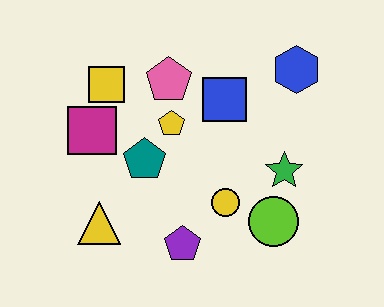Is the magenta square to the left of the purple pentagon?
Yes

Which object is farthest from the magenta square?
The blue hexagon is farthest from the magenta square.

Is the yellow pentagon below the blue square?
Yes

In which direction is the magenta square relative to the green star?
The magenta square is to the left of the green star.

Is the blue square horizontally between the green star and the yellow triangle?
Yes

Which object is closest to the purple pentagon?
The yellow circle is closest to the purple pentagon.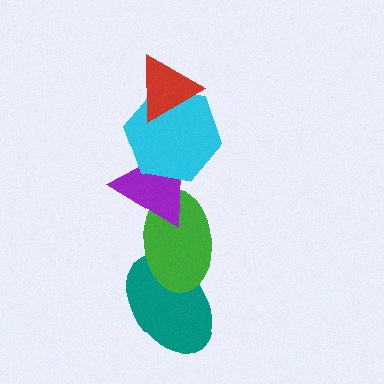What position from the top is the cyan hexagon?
The cyan hexagon is 2nd from the top.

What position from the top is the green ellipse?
The green ellipse is 4th from the top.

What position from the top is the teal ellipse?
The teal ellipse is 5th from the top.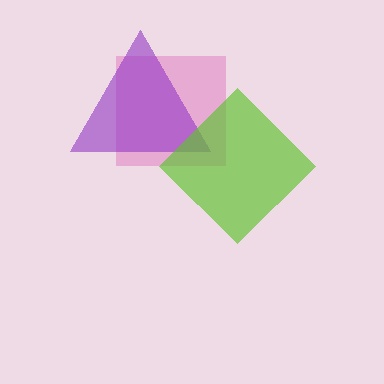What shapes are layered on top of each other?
The layered shapes are: a pink square, a purple triangle, a lime diamond.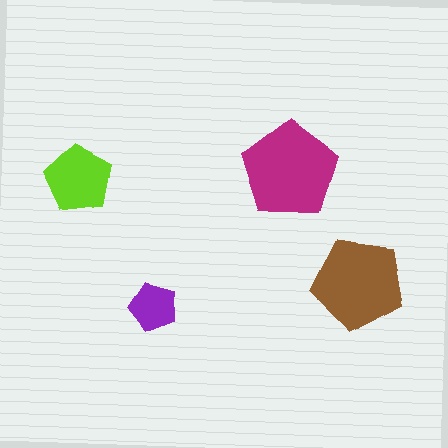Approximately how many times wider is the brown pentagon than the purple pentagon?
About 2 times wider.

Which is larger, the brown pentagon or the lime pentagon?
The brown one.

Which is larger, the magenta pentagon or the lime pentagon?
The magenta one.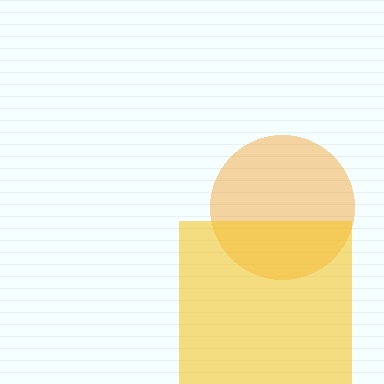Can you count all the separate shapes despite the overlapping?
Yes, there are 2 separate shapes.